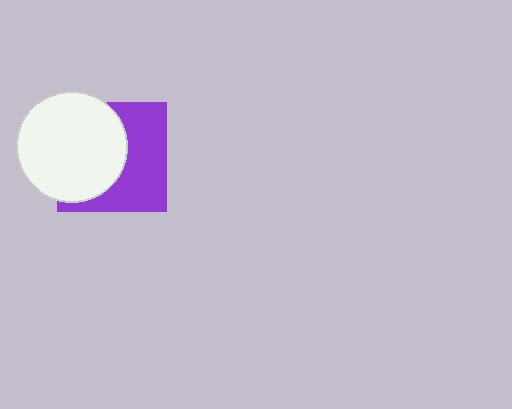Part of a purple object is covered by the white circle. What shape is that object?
It is a square.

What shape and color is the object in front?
The object in front is a white circle.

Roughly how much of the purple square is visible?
About half of it is visible (roughly 49%).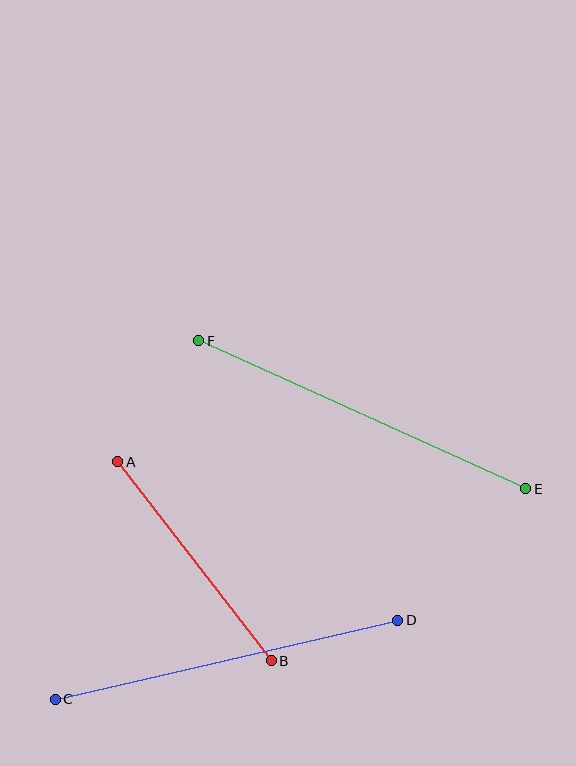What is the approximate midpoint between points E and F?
The midpoint is at approximately (362, 415) pixels.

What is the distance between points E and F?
The distance is approximately 359 pixels.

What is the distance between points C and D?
The distance is approximately 352 pixels.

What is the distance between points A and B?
The distance is approximately 252 pixels.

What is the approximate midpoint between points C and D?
The midpoint is at approximately (227, 660) pixels.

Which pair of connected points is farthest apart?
Points E and F are farthest apart.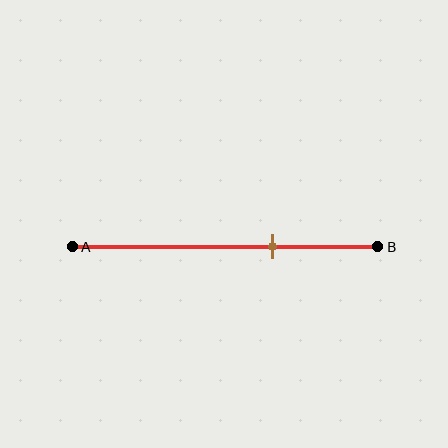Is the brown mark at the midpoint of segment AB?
No, the mark is at about 65% from A, not at the 50% midpoint.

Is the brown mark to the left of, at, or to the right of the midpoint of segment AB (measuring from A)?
The brown mark is to the right of the midpoint of segment AB.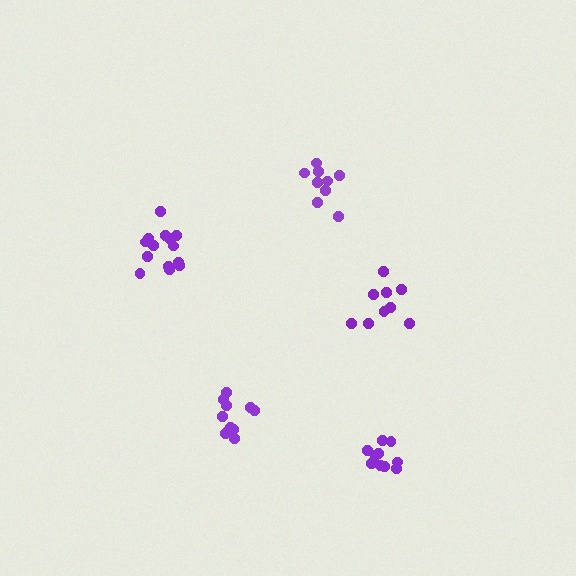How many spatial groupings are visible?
There are 5 spatial groupings.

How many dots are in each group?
Group 1: 9 dots, Group 2: 10 dots, Group 3: 9 dots, Group 4: 14 dots, Group 5: 11 dots (53 total).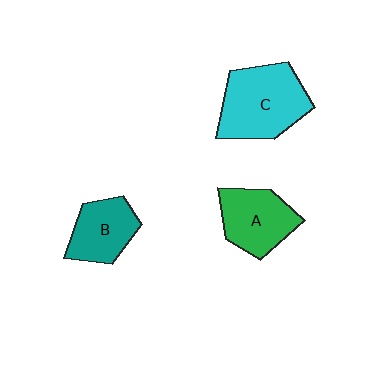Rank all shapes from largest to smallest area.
From largest to smallest: C (cyan), A (green), B (teal).